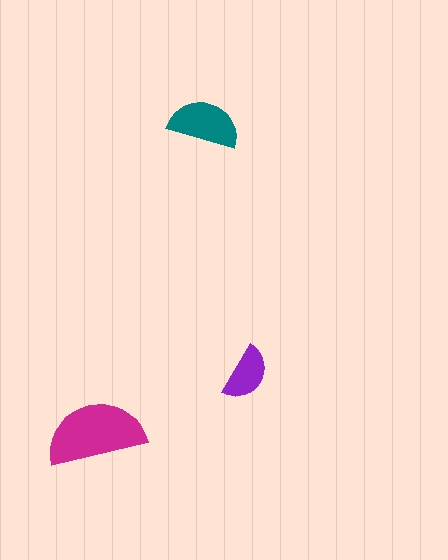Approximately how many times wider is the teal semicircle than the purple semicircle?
About 1.5 times wider.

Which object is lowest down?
The magenta semicircle is bottommost.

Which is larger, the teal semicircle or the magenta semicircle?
The magenta one.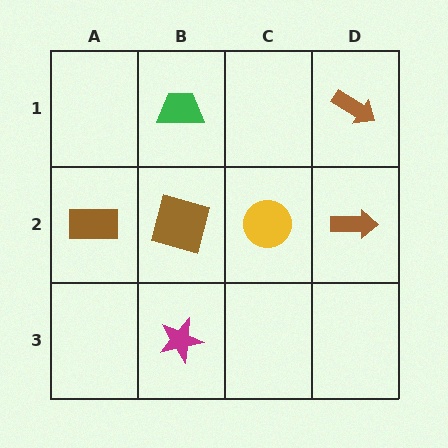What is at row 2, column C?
A yellow circle.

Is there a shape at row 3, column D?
No, that cell is empty.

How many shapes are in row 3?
1 shape.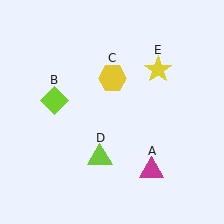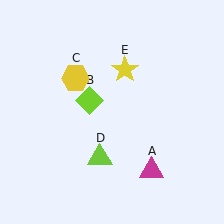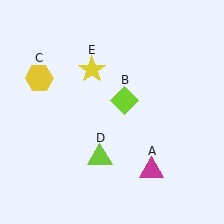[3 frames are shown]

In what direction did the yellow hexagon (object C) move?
The yellow hexagon (object C) moved left.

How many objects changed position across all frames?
3 objects changed position: lime diamond (object B), yellow hexagon (object C), yellow star (object E).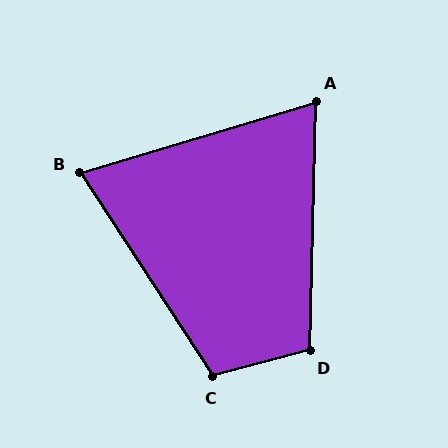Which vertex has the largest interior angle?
C, at approximately 108 degrees.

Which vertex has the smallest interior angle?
A, at approximately 72 degrees.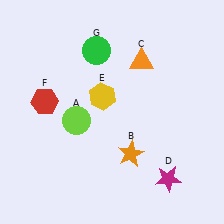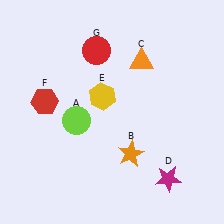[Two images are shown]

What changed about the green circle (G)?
In Image 1, G is green. In Image 2, it changed to red.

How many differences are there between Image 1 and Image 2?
There is 1 difference between the two images.